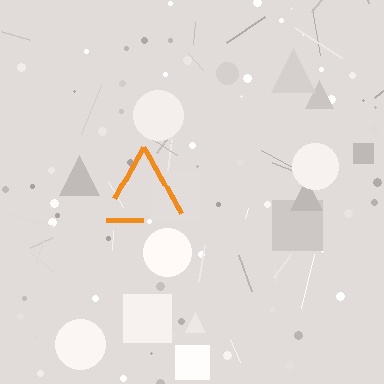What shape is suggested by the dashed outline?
The dashed outline suggests a triangle.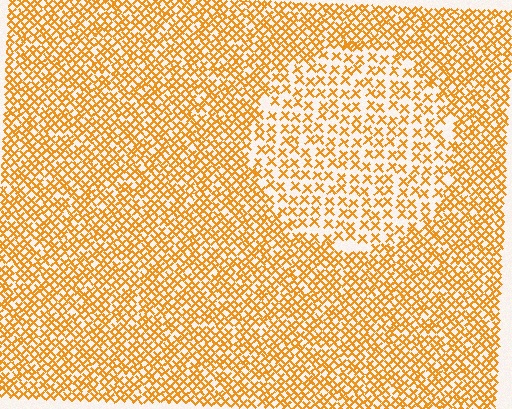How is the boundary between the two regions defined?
The boundary is defined by a change in element density (approximately 1.8x ratio). All elements are the same color, size, and shape.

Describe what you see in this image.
The image contains small orange elements arranged at two different densities. A circle-shaped region is visible where the elements are less densely packed than the surrounding area.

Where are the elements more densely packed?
The elements are more densely packed outside the circle boundary.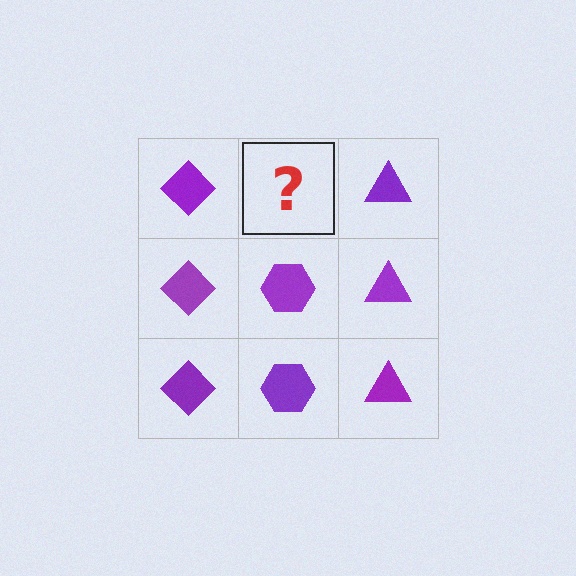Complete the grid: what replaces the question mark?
The question mark should be replaced with a purple hexagon.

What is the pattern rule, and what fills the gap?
The rule is that each column has a consistent shape. The gap should be filled with a purple hexagon.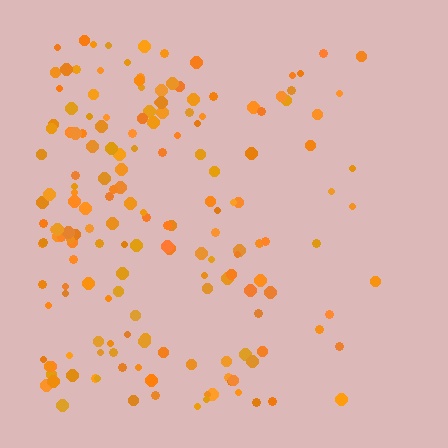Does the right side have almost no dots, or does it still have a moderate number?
Still a moderate number, just noticeably fewer than the left.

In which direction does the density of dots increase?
From right to left, with the left side densest.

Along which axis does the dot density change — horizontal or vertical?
Horizontal.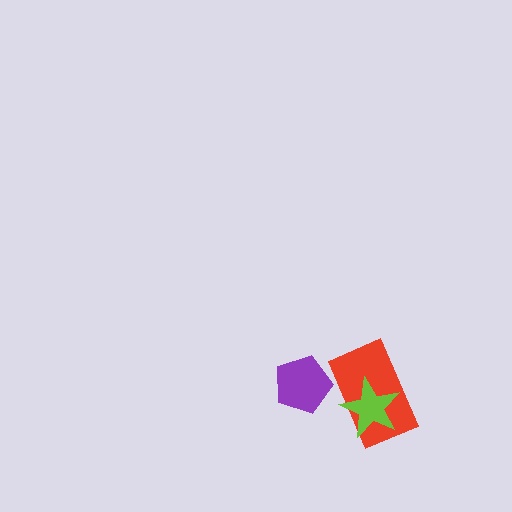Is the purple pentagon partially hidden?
No, no other shape covers it.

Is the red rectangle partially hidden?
Yes, it is partially covered by another shape.